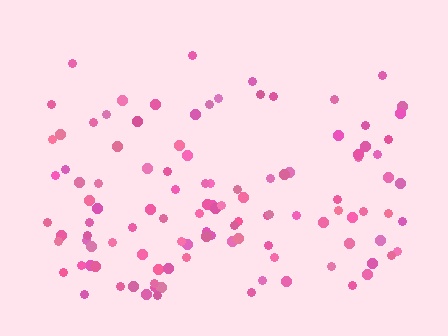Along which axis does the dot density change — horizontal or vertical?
Vertical.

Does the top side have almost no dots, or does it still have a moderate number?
Still a moderate number, just noticeably fewer than the bottom.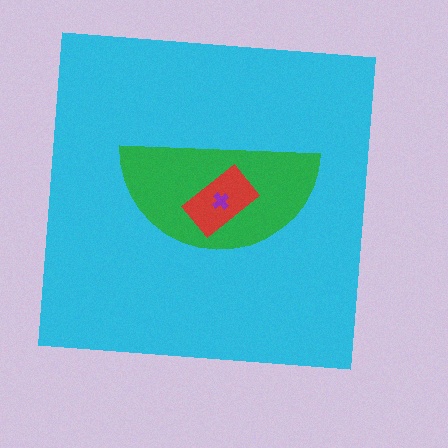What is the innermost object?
The purple cross.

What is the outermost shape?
The cyan square.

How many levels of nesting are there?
4.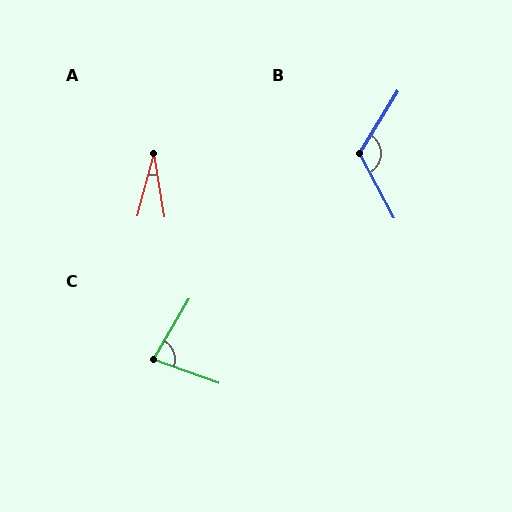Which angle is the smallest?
A, at approximately 24 degrees.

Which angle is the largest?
B, at approximately 120 degrees.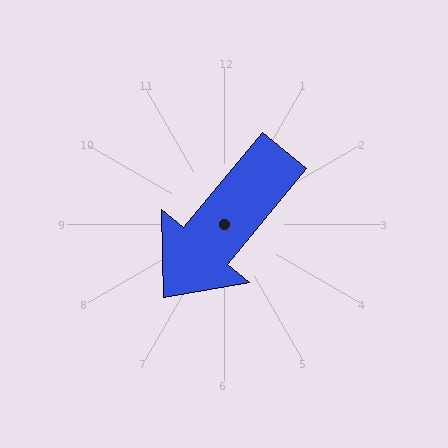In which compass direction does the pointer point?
Southwest.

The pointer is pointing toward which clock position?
Roughly 7 o'clock.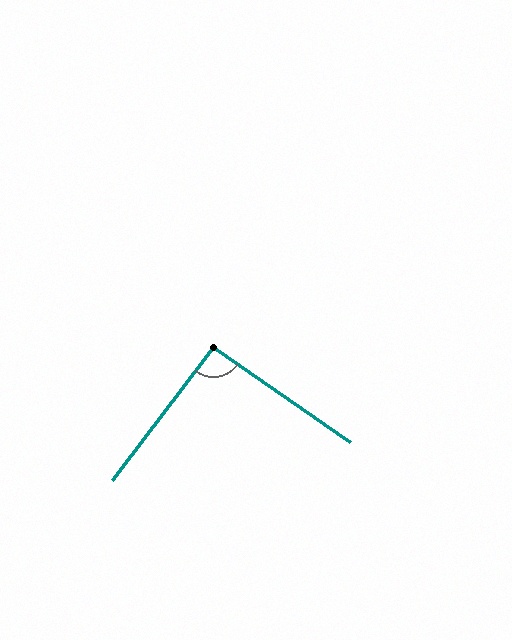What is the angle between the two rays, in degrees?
Approximately 93 degrees.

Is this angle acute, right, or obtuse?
It is approximately a right angle.